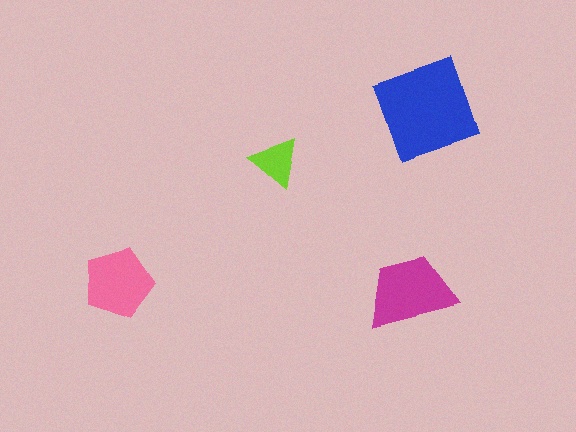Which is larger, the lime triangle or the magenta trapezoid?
The magenta trapezoid.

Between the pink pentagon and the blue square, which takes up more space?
The blue square.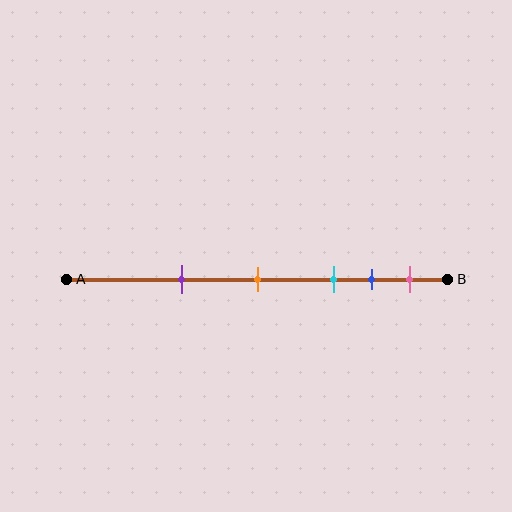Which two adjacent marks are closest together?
The blue and pink marks are the closest adjacent pair.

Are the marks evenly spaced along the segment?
No, the marks are not evenly spaced.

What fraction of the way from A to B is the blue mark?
The blue mark is approximately 80% (0.8) of the way from A to B.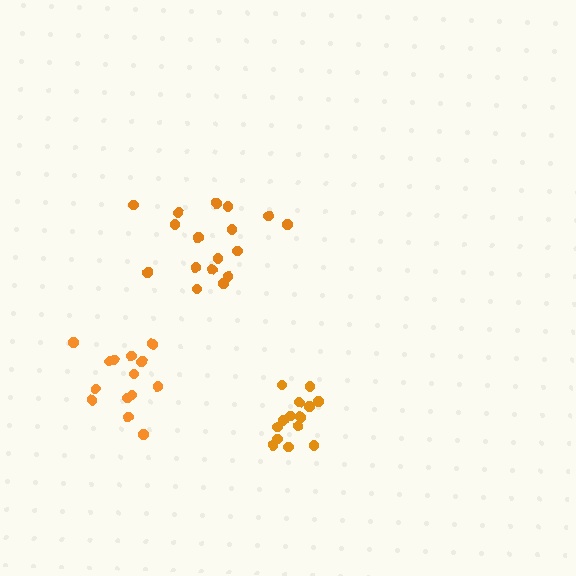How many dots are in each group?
Group 1: 14 dots, Group 2: 17 dots, Group 3: 14 dots (45 total).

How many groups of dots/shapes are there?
There are 3 groups.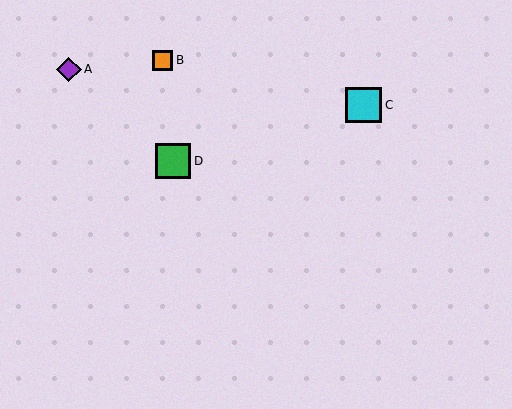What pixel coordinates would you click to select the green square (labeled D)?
Click at (173, 161) to select the green square D.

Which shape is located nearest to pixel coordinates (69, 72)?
The purple diamond (labeled A) at (69, 69) is nearest to that location.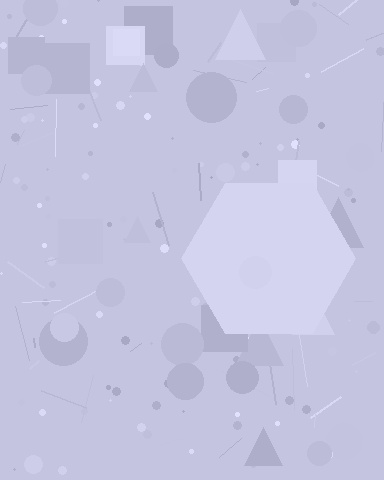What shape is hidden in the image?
A hexagon is hidden in the image.